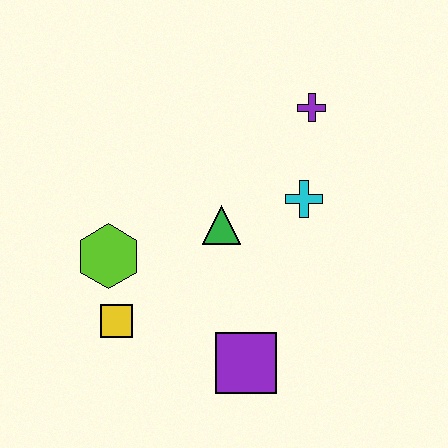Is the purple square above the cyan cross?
No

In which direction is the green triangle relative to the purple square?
The green triangle is above the purple square.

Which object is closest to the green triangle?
The cyan cross is closest to the green triangle.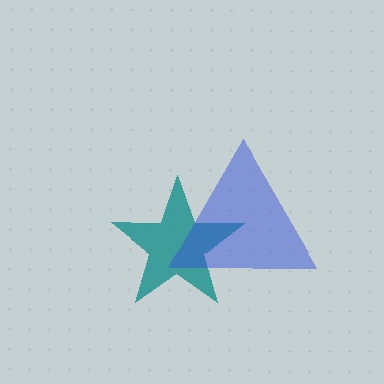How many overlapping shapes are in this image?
There are 2 overlapping shapes in the image.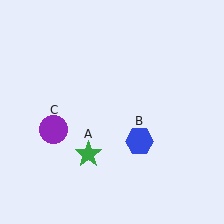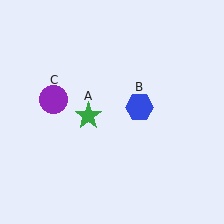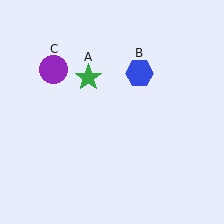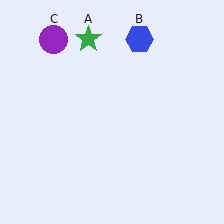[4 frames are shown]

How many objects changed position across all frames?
3 objects changed position: green star (object A), blue hexagon (object B), purple circle (object C).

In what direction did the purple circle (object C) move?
The purple circle (object C) moved up.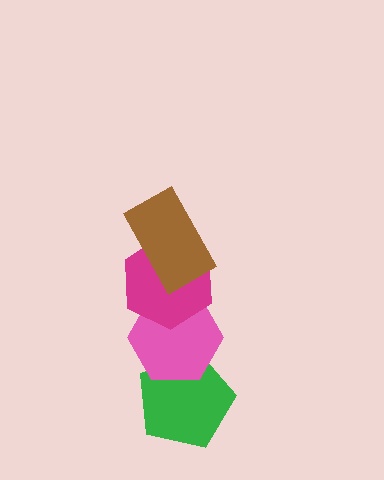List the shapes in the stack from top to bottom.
From top to bottom: the brown rectangle, the magenta hexagon, the pink hexagon, the green pentagon.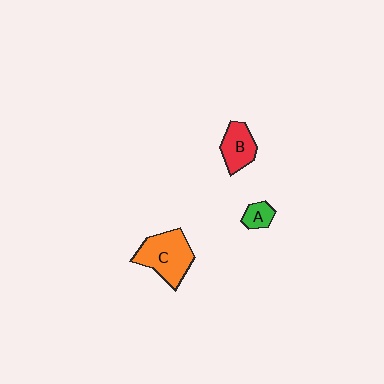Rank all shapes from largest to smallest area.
From largest to smallest: C (orange), B (red), A (green).